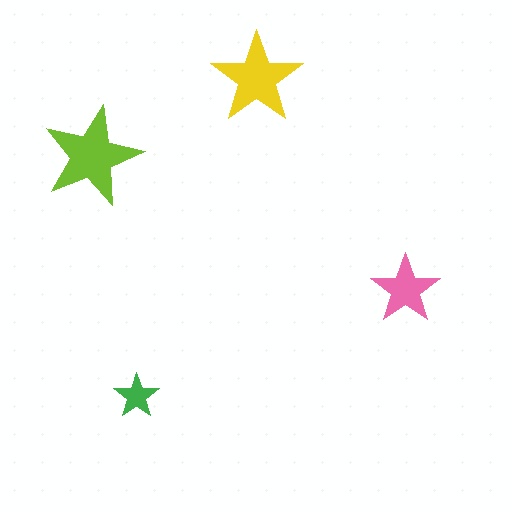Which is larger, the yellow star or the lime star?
The lime one.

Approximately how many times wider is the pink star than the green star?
About 1.5 times wider.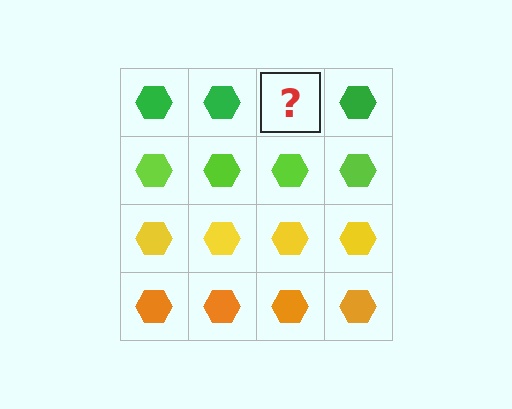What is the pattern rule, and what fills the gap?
The rule is that each row has a consistent color. The gap should be filled with a green hexagon.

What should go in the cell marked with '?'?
The missing cell should contain a green hexagon.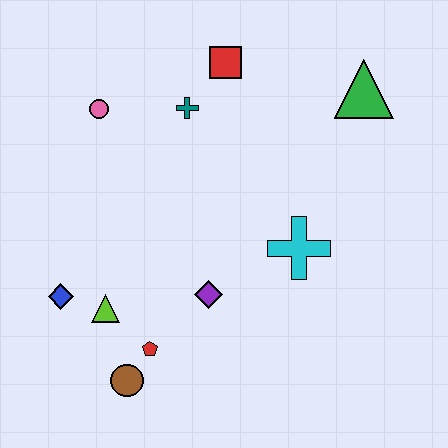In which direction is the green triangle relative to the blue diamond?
The green triangle is to the right of the blue diamond.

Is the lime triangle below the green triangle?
Yes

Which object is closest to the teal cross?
The red square is closest to the teal cross.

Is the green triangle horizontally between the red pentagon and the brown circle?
No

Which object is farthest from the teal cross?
The brown circle is farthest from the teal cross.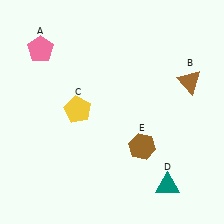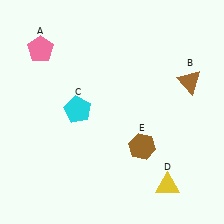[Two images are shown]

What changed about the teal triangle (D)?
In Image 1, D is teal. In Image 2, it changed to yellow.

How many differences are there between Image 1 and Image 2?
There are 2 differences between the two images.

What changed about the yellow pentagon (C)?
In Image 1, C is yellow. In Image 2, it changed to cyan.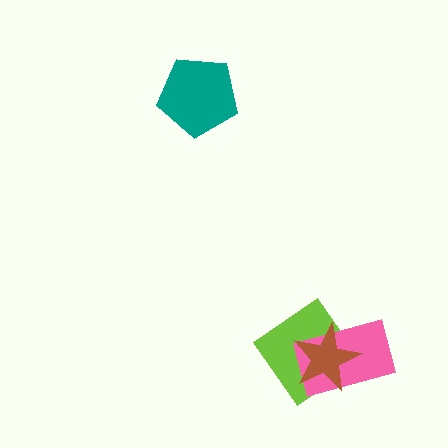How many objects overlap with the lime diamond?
2 objects overlap with the lime diamond.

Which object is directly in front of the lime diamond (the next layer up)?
The pink rectangle is directly in front of the lime diamond.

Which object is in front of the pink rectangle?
The brown star is in front of the pink rectangle.